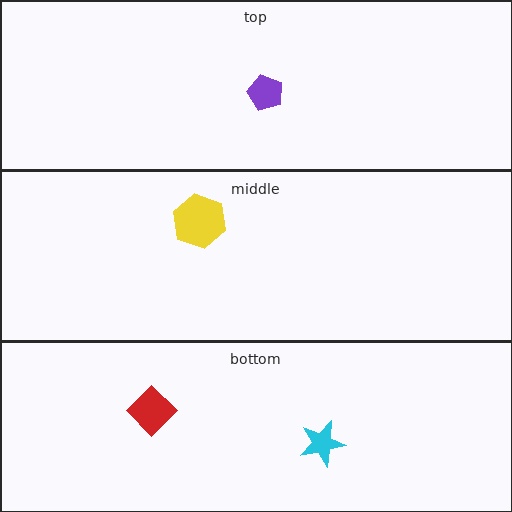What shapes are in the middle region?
The yellow hexagon.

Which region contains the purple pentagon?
The top region.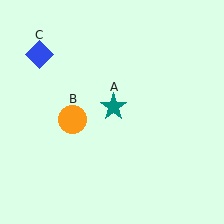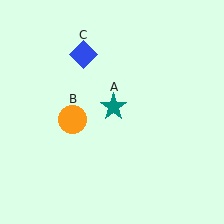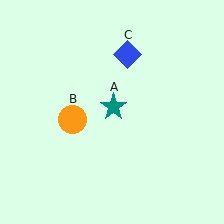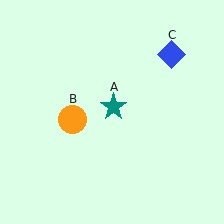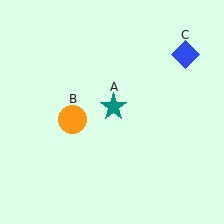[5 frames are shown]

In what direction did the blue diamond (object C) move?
The blue diamond (object C) moved right.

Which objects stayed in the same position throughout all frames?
Teal star (object A) and orange circle (object B) remained stationary.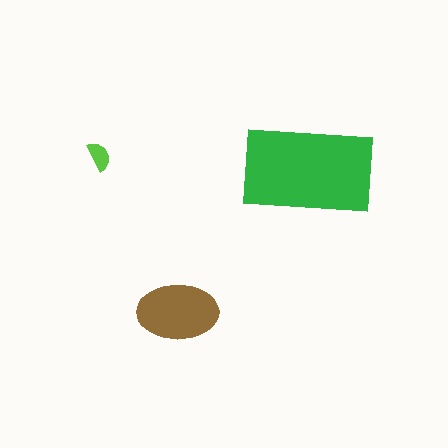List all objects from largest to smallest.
The green rectangle, the brown ellipse, the lime semicircle.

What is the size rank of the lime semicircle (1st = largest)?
3rd.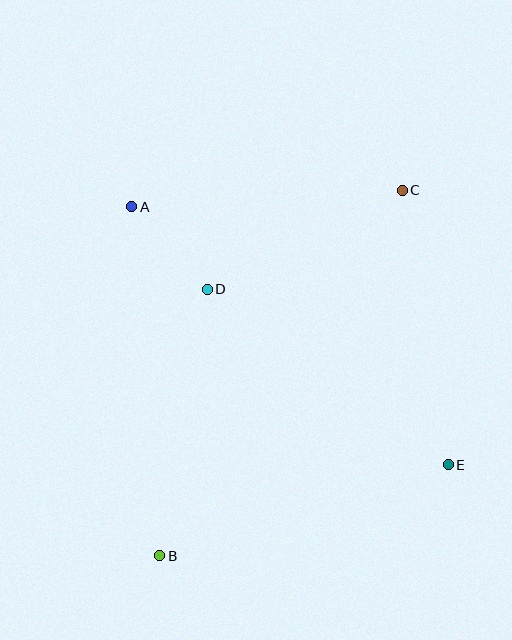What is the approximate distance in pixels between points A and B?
The distance between A and B is approximately 350 pixels.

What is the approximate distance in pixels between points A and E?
The distance between A and E is approximately 409 pixels.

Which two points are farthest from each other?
Points B and C are farthest from each other.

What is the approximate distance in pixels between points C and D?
The distance between C and D is approximately 218 pixels.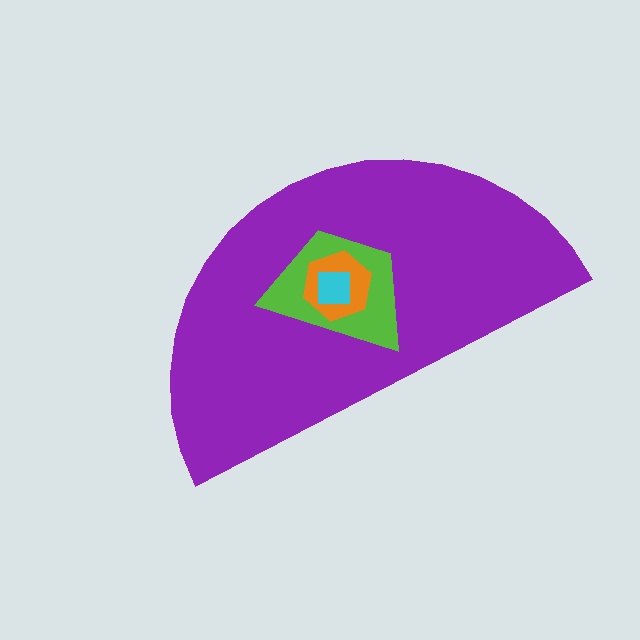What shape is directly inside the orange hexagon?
The cyan square.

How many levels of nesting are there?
4.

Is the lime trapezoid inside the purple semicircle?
Yes.